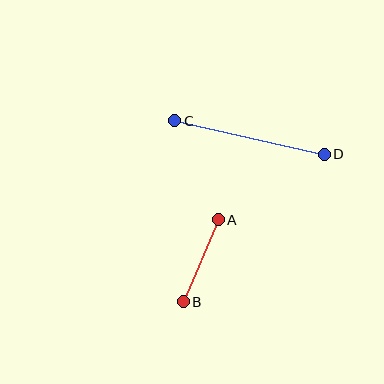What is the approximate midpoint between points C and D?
The midpoint is at approximately (249, 138) pixels.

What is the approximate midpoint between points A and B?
The midpoint is at approximately (201, 261) pixels.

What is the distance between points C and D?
The distance is approximately 153 pixels.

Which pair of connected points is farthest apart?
Points C and D are farthest apart.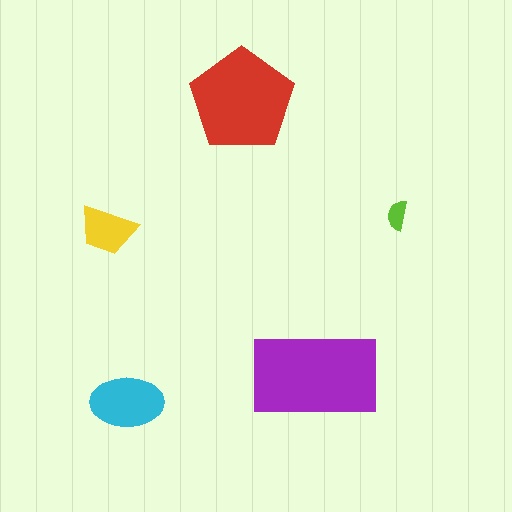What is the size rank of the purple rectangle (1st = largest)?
1st.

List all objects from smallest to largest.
The lime semicircle, the yellow trapezoid, the cyan ellipse, the red pentagon, the purple rectangle.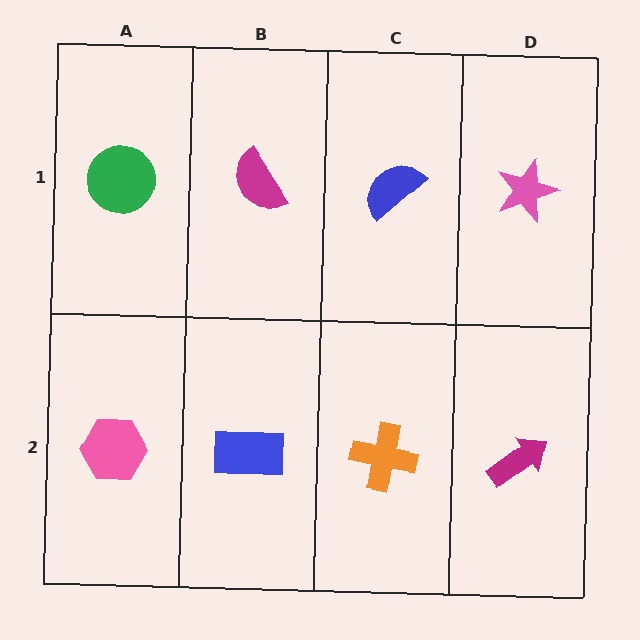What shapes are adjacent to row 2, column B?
A magenta semicircle (row 1, column B), a pink hexagon (row 2, column A), an orange cross (row 2, column C).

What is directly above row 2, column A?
A green circle.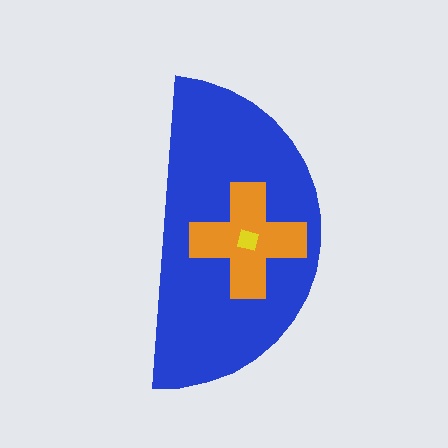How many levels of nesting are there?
3.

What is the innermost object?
The yellow diamond.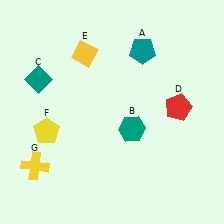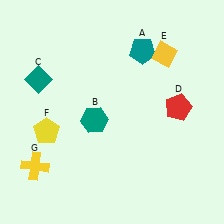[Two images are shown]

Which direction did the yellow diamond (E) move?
The yellow diamond (E) moved right.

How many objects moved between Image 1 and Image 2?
2 objects moved between the two images.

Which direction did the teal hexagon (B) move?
The teal hexagon (B) moved left.